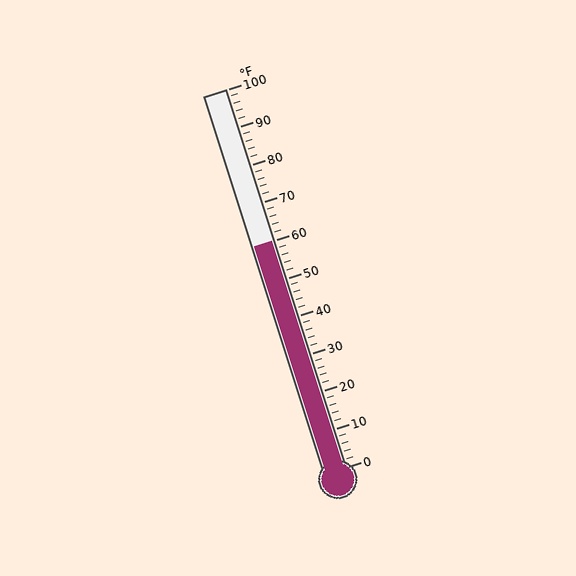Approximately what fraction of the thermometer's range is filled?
The thermometer is filled to approximately 60% of its range.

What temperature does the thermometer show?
The thermometer shows approximately 60°F.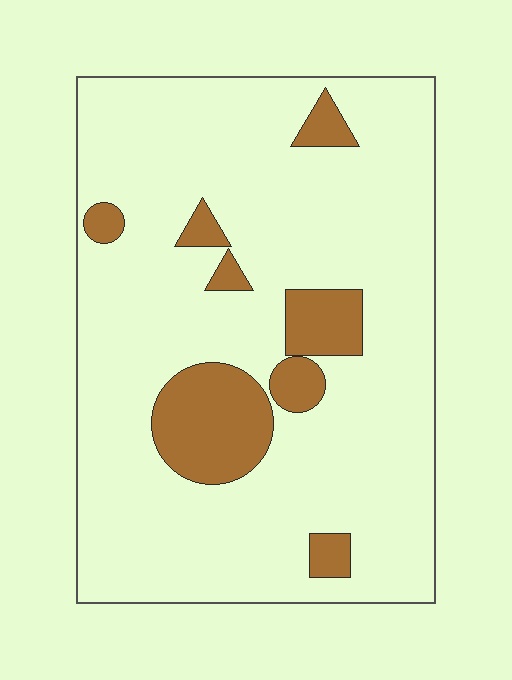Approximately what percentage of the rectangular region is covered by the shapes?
Approximately 15%.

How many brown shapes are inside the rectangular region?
8.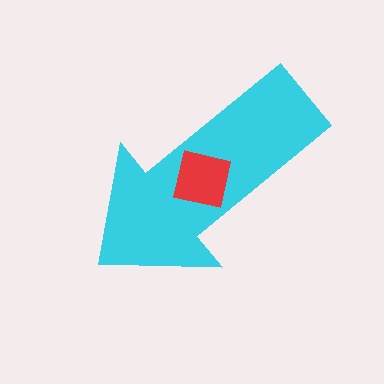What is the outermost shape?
The cyan arrow.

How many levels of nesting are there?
2.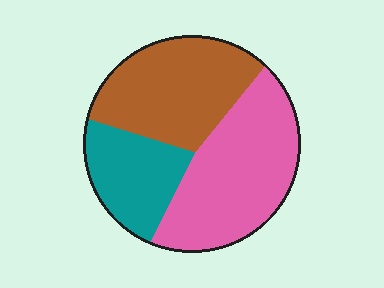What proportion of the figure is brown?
Brown covers roughly 35% of the figure.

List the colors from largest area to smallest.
From largest to smallest: pink, brown, teal.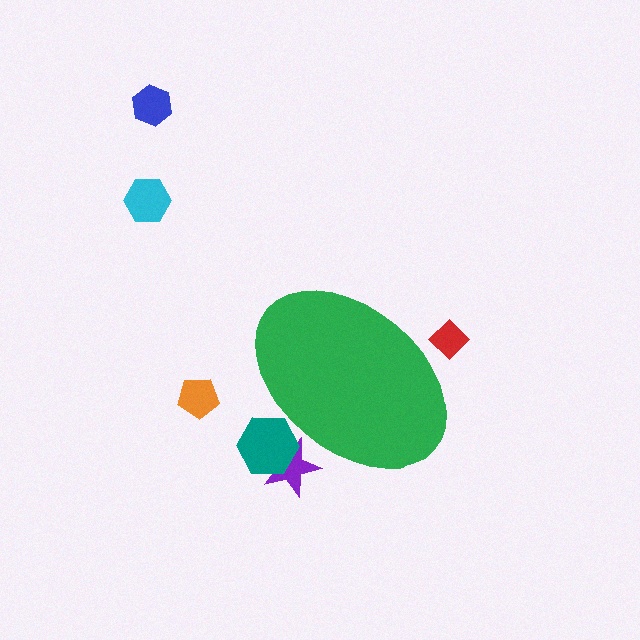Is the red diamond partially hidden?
Yes, the red diamond is partially hidden behind the green ellipse.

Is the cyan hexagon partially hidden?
No, the cyan hexagon is fully visible.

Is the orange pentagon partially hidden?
No, the orange pentagon is fully visible.